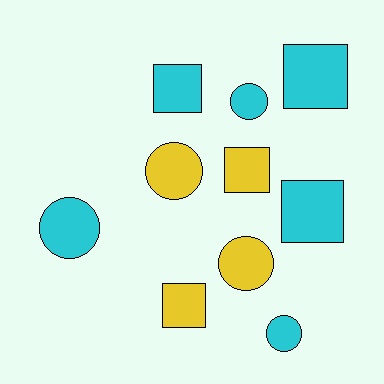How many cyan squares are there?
There are 3 cyan squares.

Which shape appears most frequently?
Square, with 5 objects.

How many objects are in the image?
There are 10 objects.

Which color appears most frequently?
Cyan, with 6 objects.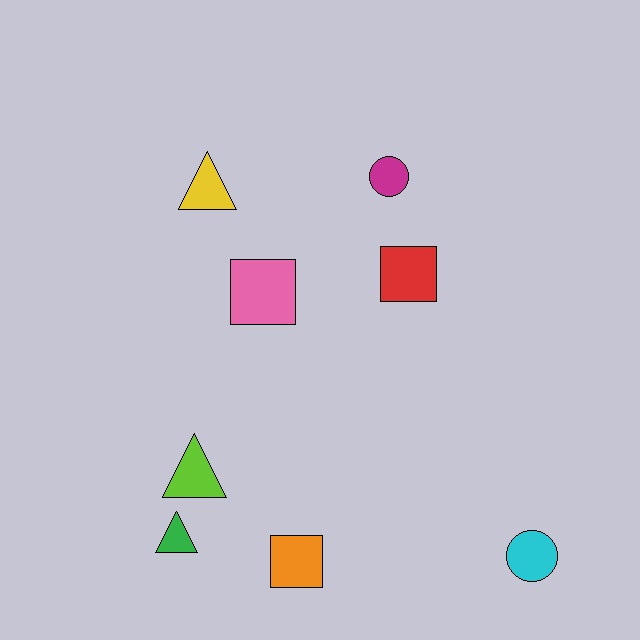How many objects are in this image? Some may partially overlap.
There are 8 objects.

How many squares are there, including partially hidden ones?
There are 3 squares.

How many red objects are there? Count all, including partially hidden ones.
There is 1 red object.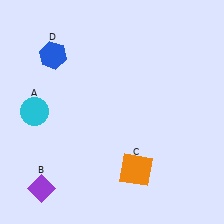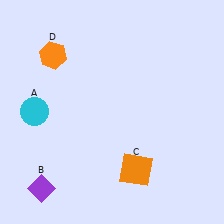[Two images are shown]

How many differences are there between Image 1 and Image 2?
There is 1 difference between the two images.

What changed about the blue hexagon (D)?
In Image 1, D is blue. In Image 2, it changed to orange.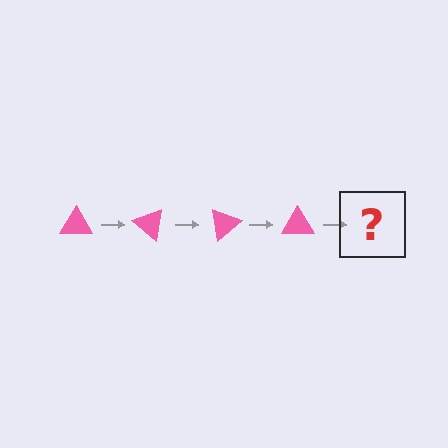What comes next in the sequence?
The next element should be a pink triangle rotated 160 degrees.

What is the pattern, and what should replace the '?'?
The pattern is that the triangle rotates 40 degrees each step. The '?' should be a pink triangle rotated 160 degrees.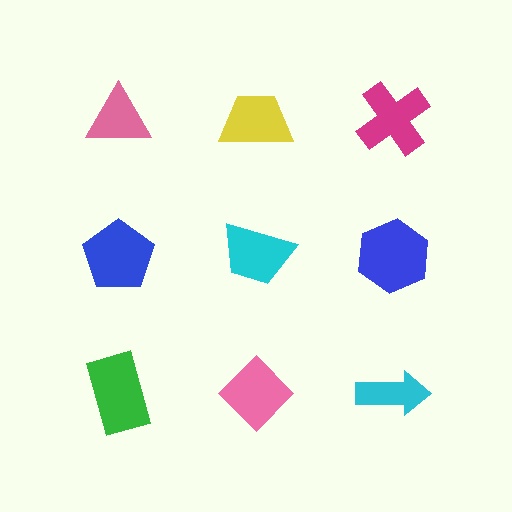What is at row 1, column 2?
A yellow trapezoid.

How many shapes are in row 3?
3 shapes.